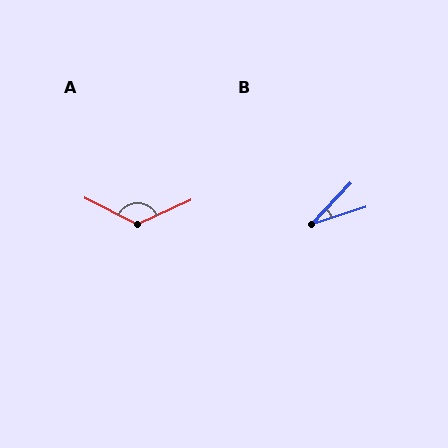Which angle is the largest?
A, at approximately 129 degrees.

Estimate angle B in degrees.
Approximately 28 degrees.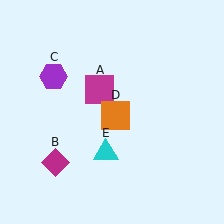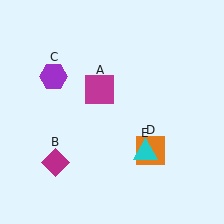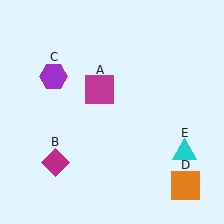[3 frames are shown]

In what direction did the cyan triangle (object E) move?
The cyan triangle (object E) moved right.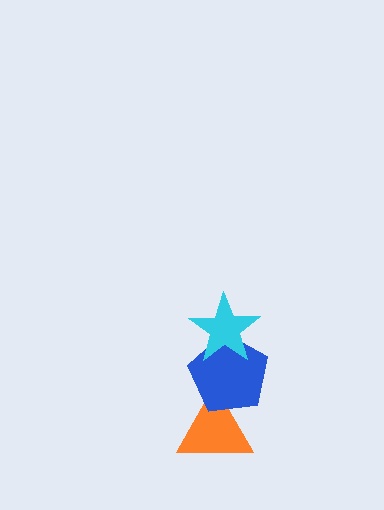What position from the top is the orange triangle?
The orange triangle is 3rd from the top.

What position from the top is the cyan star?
The cyan star is 1st from the top.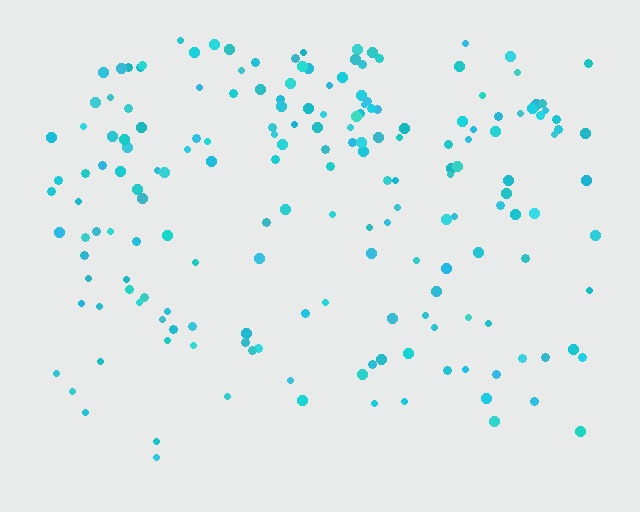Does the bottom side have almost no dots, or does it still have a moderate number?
Still a moderate number, just noticeably fewer than the top.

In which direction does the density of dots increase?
From bottom to top, with the top side densest.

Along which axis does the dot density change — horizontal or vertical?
Vertical.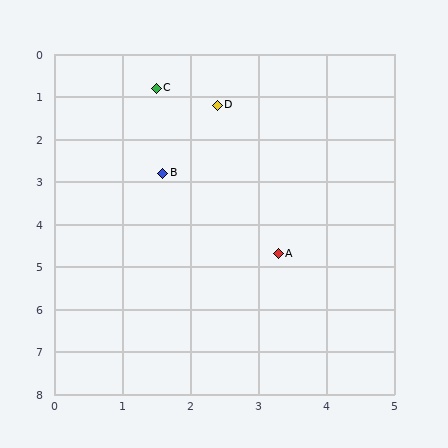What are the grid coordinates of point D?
Point D is at approximately (2.4, 1.2).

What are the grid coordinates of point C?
Point C is at approximately (1.5, 0.8).